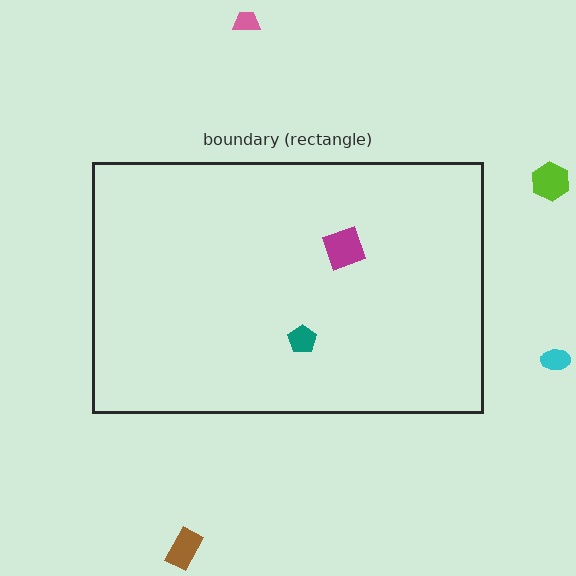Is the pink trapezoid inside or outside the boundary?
Outside.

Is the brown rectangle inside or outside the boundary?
Outside.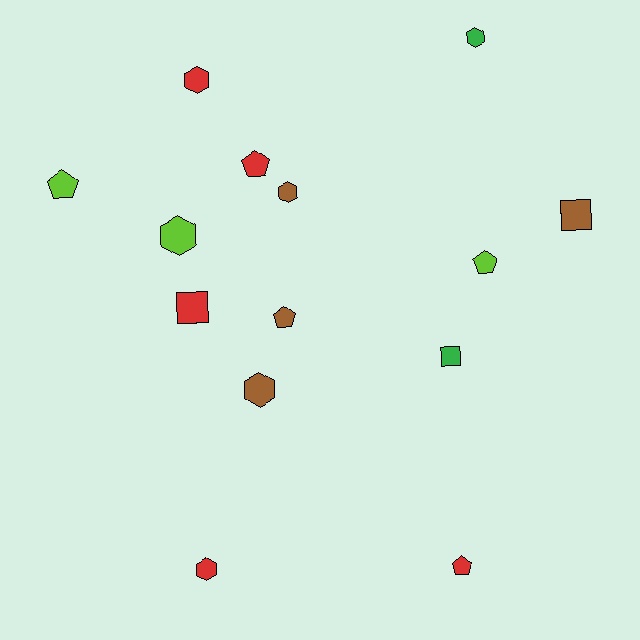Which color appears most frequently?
Red, with 5 objects.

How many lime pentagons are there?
There are 2 lime pentagons.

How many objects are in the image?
There are 14 objects.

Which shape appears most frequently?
Hexagon, with 6 objects.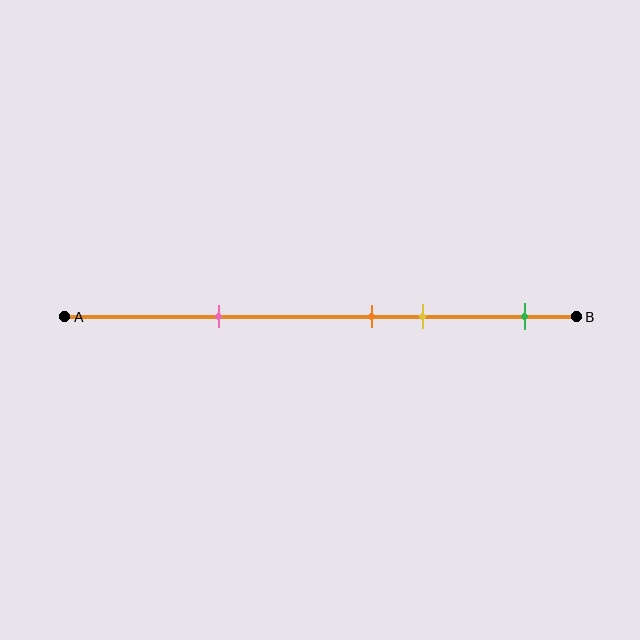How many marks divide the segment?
There are 4 marks dividing the segment.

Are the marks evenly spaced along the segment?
No, the marks are not evenly spaced.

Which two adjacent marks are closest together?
The orange and yellow marks are the closest adjacent pair.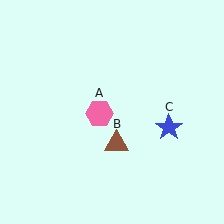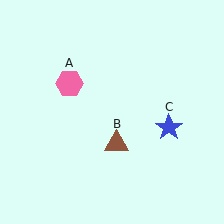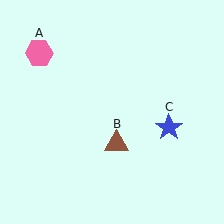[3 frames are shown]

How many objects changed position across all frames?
1 object changed position: pink hexagon (object A).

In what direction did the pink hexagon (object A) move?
The pink hexagon (object A) moved up and to the left.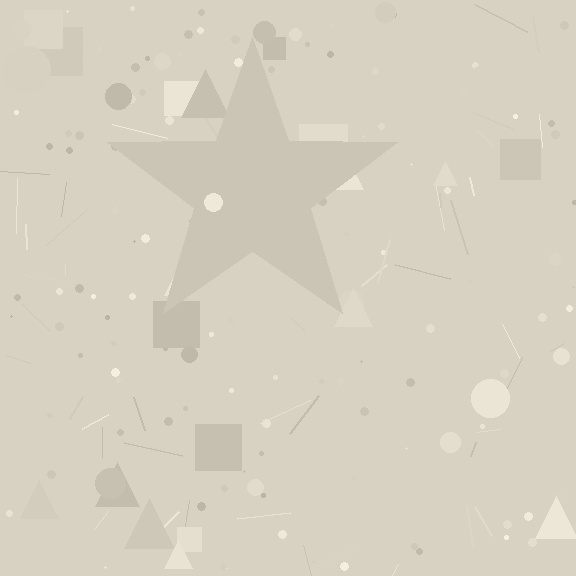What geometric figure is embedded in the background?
A star is embedded in the background.